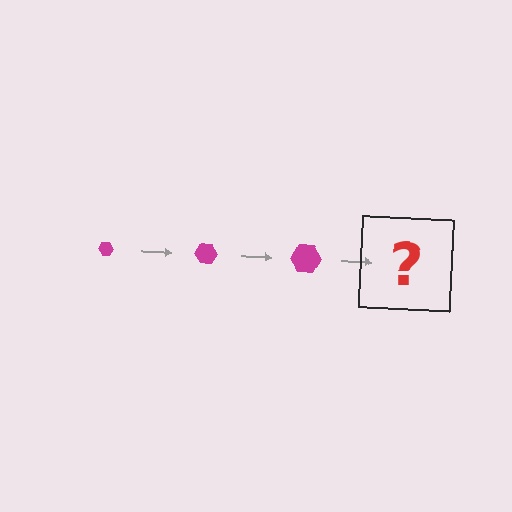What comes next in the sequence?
The next element should be a magenta hexagon, larger than the previous one.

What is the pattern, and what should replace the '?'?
The pattern is that the hexagon gets progressively larger each step. The '?' should be a magenta hexagon, larger than the previous one.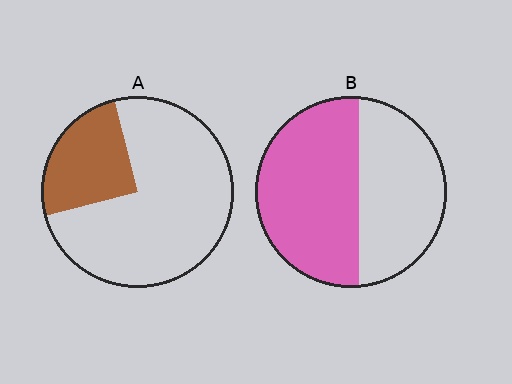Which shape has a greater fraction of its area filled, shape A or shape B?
Shape B.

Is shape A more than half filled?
No.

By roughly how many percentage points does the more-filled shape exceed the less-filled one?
By roughly 30 percentage points (B over A).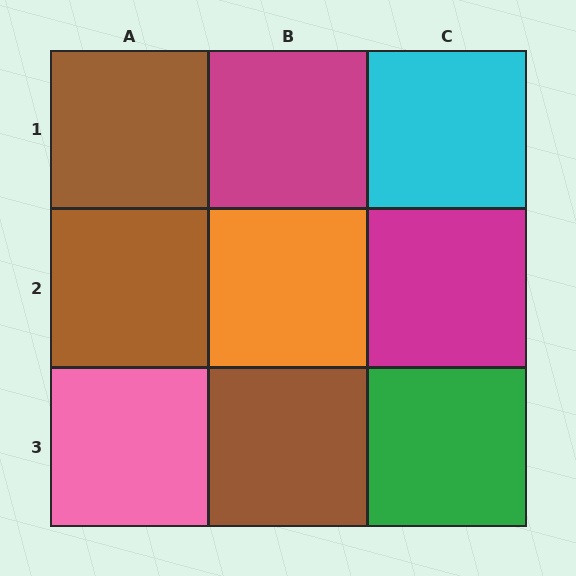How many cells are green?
1 cell is green.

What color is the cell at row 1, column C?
Cyan.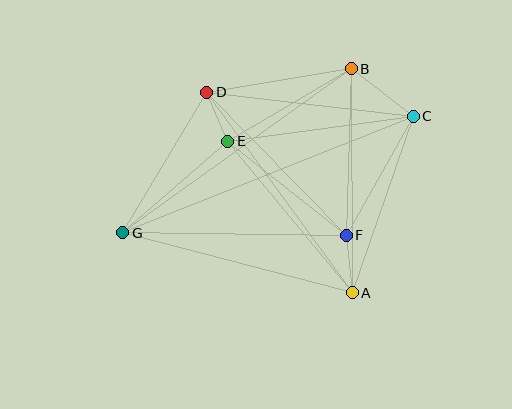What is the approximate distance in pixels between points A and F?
The distance between A and F is approximately 58 pixels.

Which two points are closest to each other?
Points D and E are closest to each other.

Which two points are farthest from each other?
Points C and G are farthest from each other.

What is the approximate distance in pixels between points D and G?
The distance between D and G is approximately 164 pixels.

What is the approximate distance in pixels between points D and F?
The distance between D and F is approximately 200 pixels.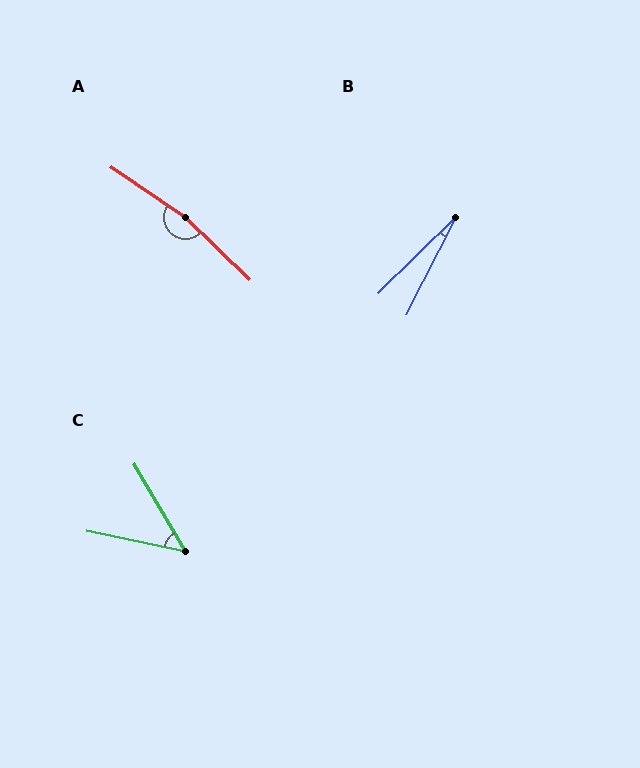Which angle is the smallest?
B, at approximately 18 degrees.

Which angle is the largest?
A, at approximately 170 degrees.